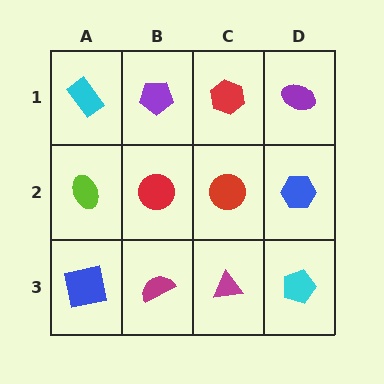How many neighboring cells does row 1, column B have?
3.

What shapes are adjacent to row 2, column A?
A cyan rectangle (row 1, column A), a blue square (row 3, column A), a red circle (row 2, column B).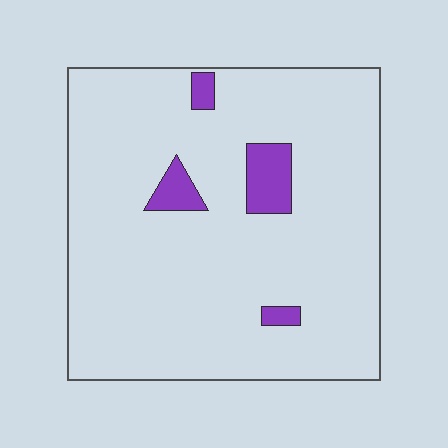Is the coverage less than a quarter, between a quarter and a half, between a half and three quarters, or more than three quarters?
Less than a quarter.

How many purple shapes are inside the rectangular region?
4.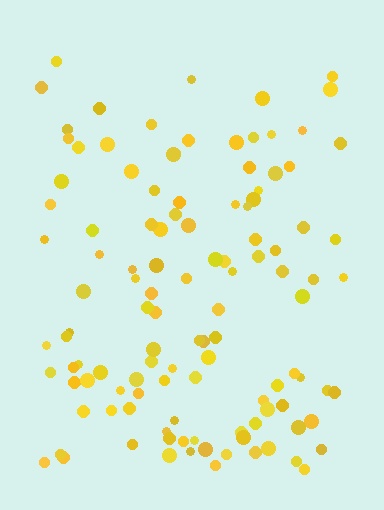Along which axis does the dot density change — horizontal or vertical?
Vertical.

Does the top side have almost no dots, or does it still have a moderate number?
Still a moderate number, just noticeably fewer than the bottom.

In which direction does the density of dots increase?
From top to bottom, with the bottom side densest.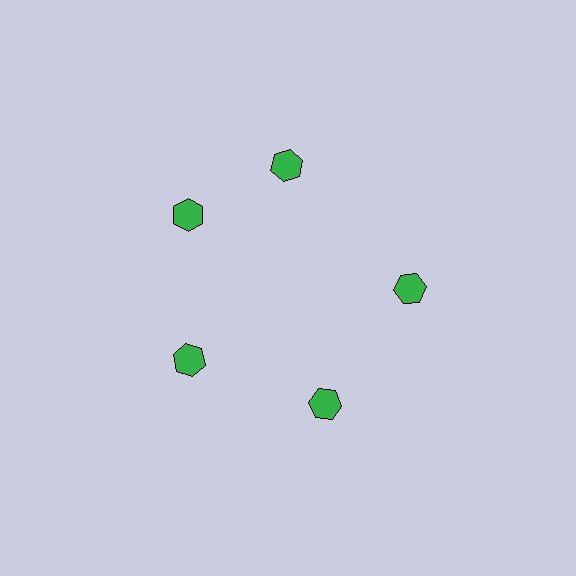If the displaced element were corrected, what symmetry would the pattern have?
It would have 5-fold rotational symmetry — the pattern would map onto itself every 72 degrees.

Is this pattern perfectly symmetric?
No. The 5 green hexagons are arranged in a ring, but one element near the 1 o'clock position is rotated out of alignment along the ring, breaking the 5-fold rotational symmetry.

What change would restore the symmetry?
The symmetry would be restored by rotating it back into even spacing with its neighbors so that all 5 hexagons sit at equal angles and equal distance from the center.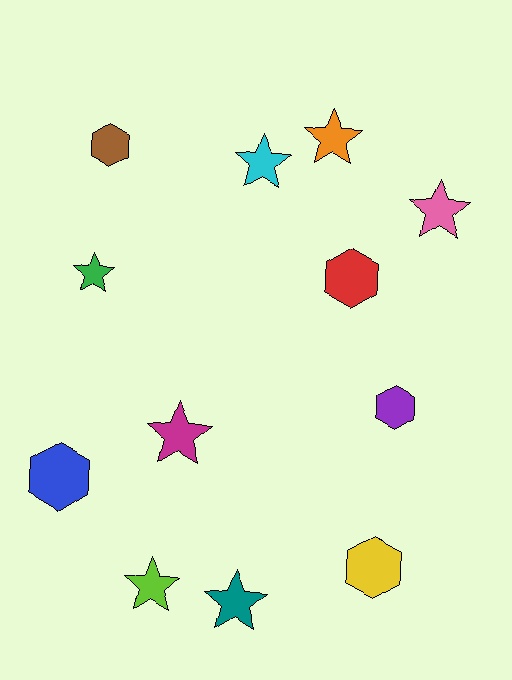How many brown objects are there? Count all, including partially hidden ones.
There is 1 brown object.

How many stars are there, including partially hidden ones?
There are 7 stars.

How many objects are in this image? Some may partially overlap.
There are 12 objects.